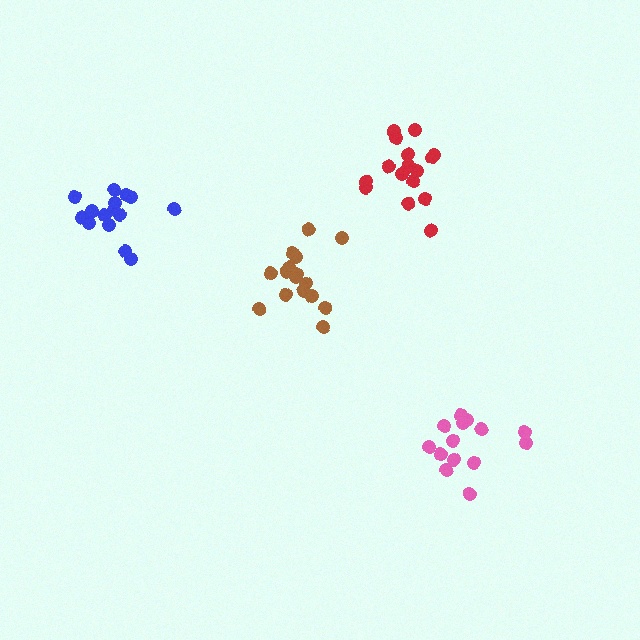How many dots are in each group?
Group 1: 17 dots, Group 2: 16 dots, Group 3: 15 dots, Group 4: 14 dots (62 total).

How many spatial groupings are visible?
There are 4 spatial groupings.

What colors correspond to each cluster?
The clusters are colored: red, brown, blue, pink.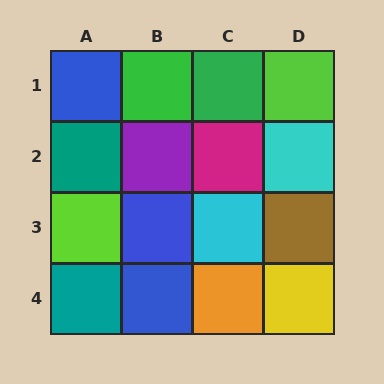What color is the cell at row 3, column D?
Brown.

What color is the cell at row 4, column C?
Orange.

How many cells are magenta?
1 cell is magenta.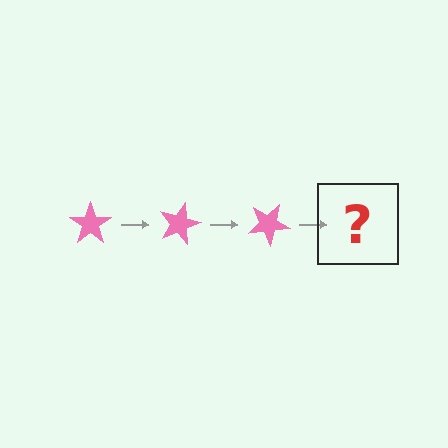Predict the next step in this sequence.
The next step is a pink star rotated 45 degrees.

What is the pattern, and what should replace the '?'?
The pattern is that the star rotates 15 degrees each step. The '?' should be a pink star rotated 45 degrees.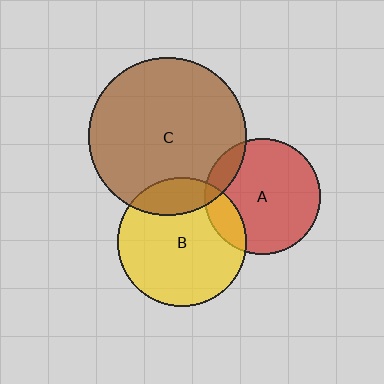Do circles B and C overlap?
Yes.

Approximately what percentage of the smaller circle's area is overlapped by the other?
Approximately 20%.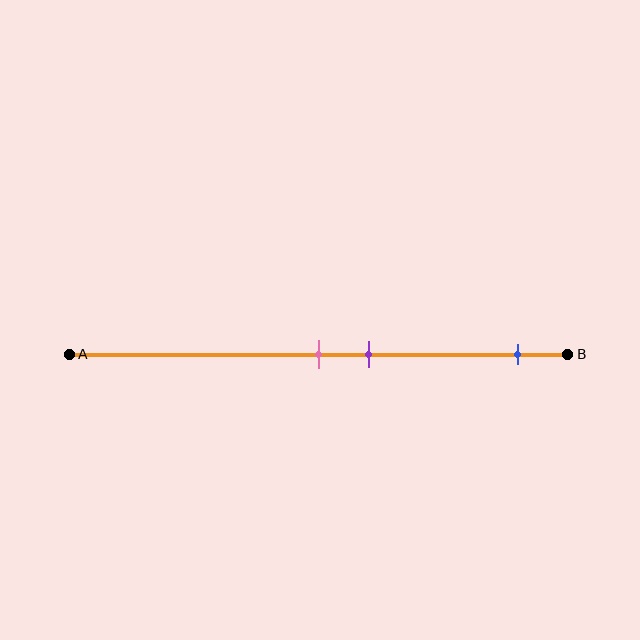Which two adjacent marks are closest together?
The pink and purple marks are the closest adjacent pair.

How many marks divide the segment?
There are 3 marks dividing the segment.